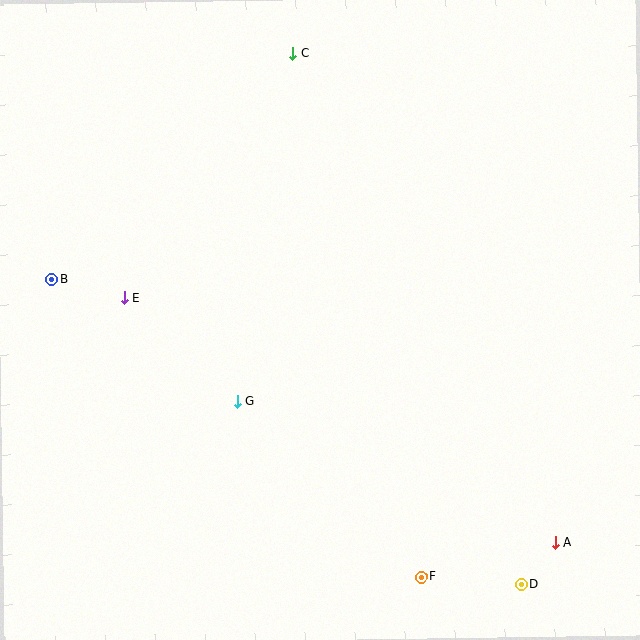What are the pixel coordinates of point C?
Point C is at (293, 54).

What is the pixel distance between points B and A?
The distance between B and A is 568 pixels.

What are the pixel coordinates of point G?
Point G is at (237, 401).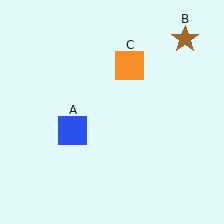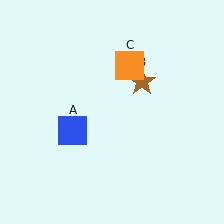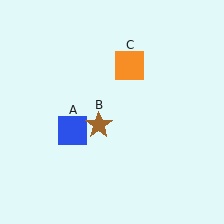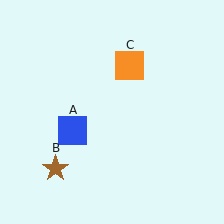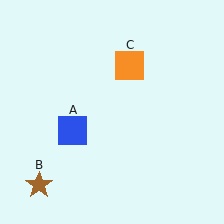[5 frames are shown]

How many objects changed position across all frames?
1 object changed position: brown star (object B).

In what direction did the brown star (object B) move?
The brown star (object B) moved down and to the left.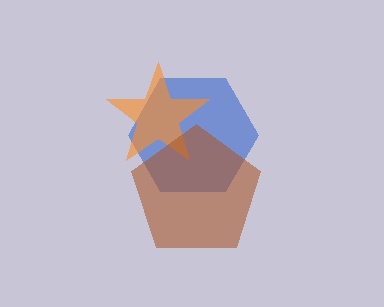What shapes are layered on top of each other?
The layered shapes are: a blue hexagon, an orange star, a brown pentagon.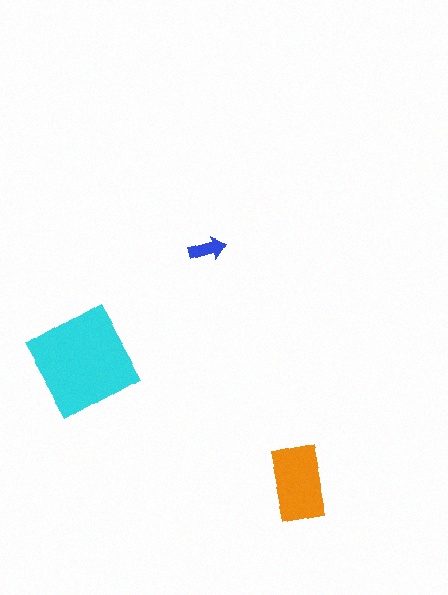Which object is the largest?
The cyan square.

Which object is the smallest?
The blue arrow.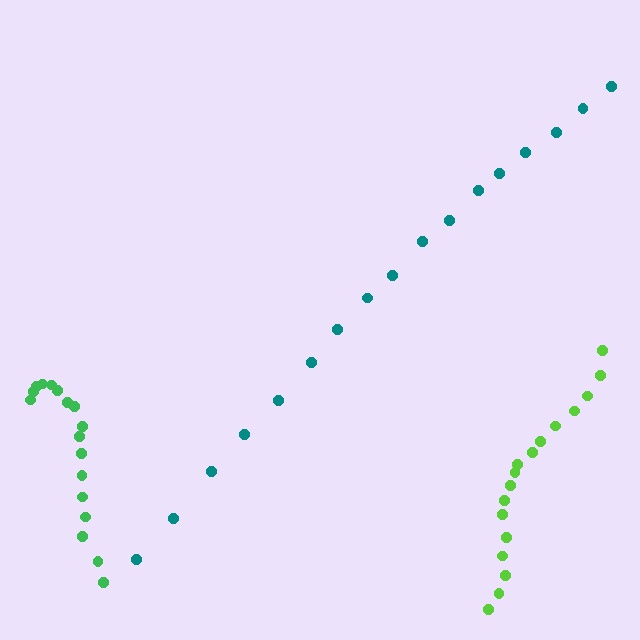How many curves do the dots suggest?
There are 3 distinct paths.